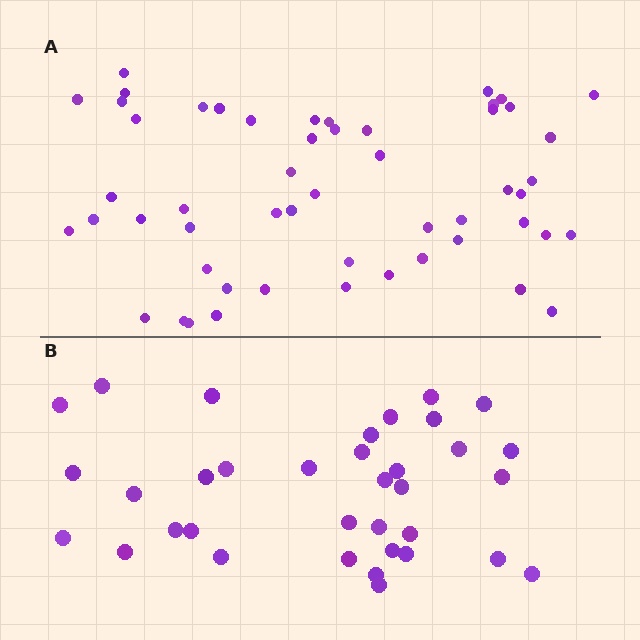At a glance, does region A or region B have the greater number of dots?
Region A (the top region) has more dots.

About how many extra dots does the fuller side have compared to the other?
Region A has approximately 20 more dots than region B.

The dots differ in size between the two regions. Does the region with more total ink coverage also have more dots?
No. Region B has more total ink coverage because its dots are larger, but region A actually contains more individual dots. Total area can be misleading — the number of items is what matters here.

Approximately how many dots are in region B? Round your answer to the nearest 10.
About 40 dots. (The exact count is 35, which rounds to 40.)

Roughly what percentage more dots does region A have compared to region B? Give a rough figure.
About 50% more.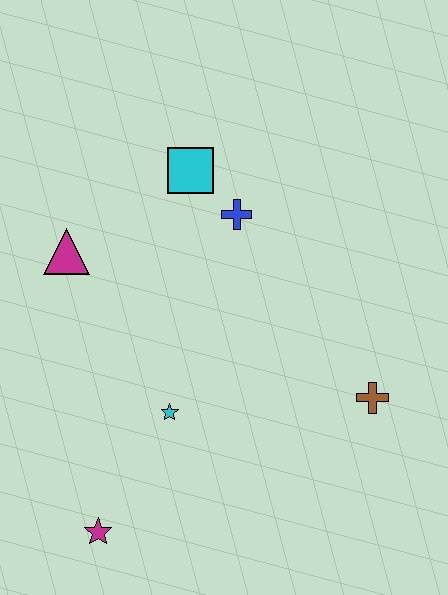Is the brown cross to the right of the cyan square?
Yes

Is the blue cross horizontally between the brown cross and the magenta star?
Yes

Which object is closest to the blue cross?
The cyan square is closest to the blue cross.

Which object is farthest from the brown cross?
The magenta triangle is farthest from the brown cross.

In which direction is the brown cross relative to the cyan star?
The brown cross is to the right of the cyan star.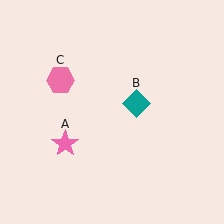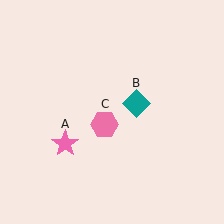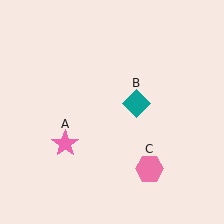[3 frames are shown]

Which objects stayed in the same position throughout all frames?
Pink star (object A) and teal diamond (object B) remained stationary.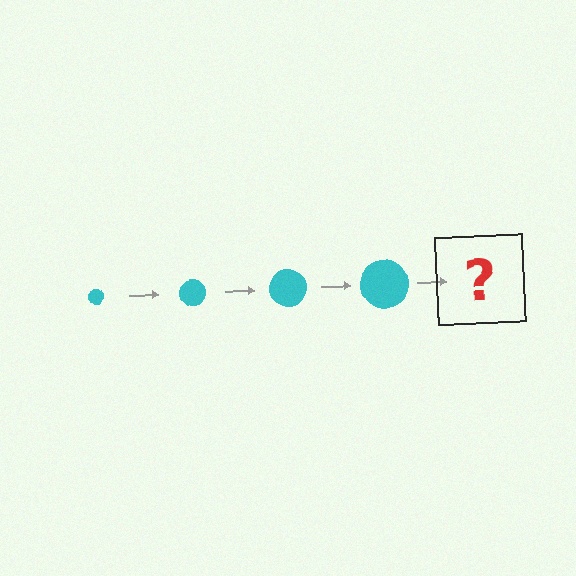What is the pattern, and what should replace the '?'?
The pattern is that the circle gets progressively larger each step. The '?' should be a cyan circle, larger than the previous one.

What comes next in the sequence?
The next element should be a cyan circle, larger than the previous one.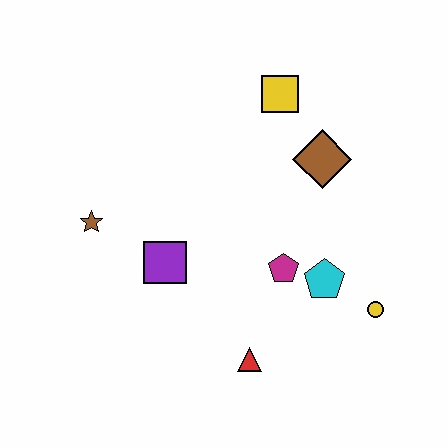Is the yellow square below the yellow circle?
No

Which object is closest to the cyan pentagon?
The magenta pentagon is closest to the cyan pentagon.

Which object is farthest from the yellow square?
The red triangle is farthest from the yellow square.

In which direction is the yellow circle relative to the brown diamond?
The yellow circle is below the brown diamond.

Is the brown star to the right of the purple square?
No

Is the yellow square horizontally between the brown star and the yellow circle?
Yes